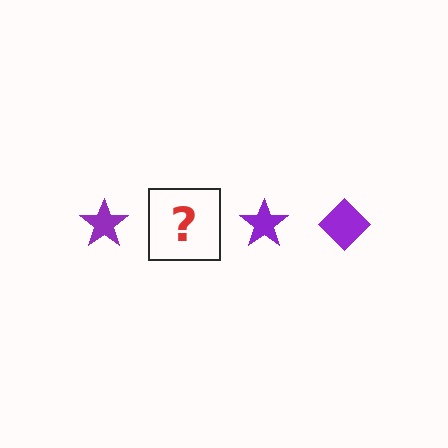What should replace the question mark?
The question mark should be replaced with a purple diamond.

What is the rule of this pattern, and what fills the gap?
The rule is that the pattern cycles through star, diamond shapes in purple. The gap should be filled with a purple diamond.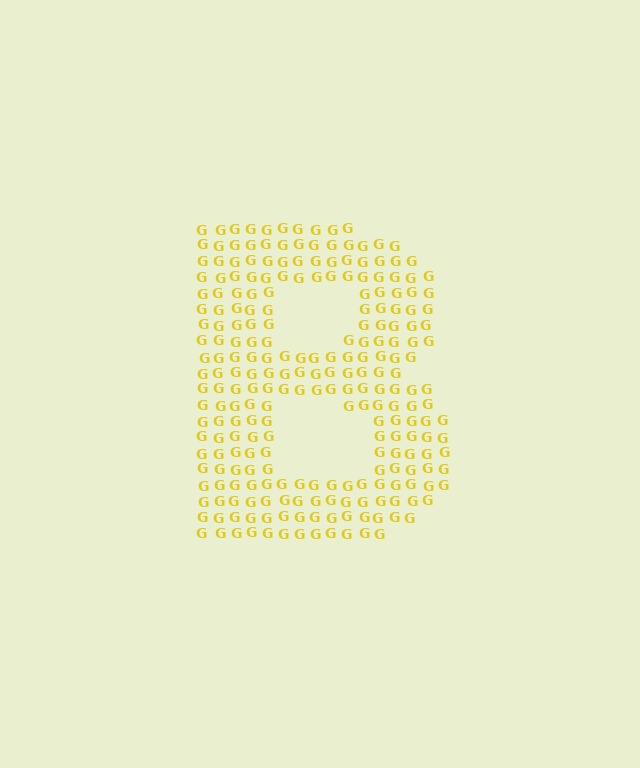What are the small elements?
The small elements are letter G's.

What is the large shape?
The large shape is the letter B.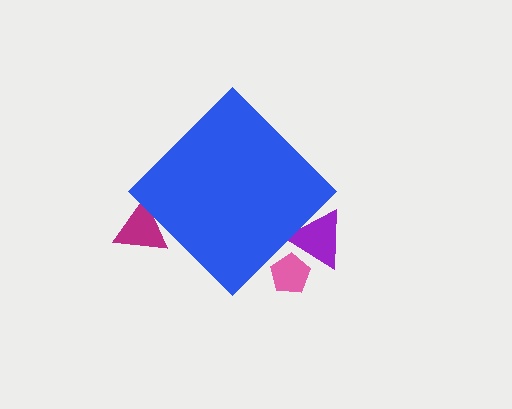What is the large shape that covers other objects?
A blue diamond.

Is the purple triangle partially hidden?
Yes, the purple triangle is partially hidden behind the blue diamond.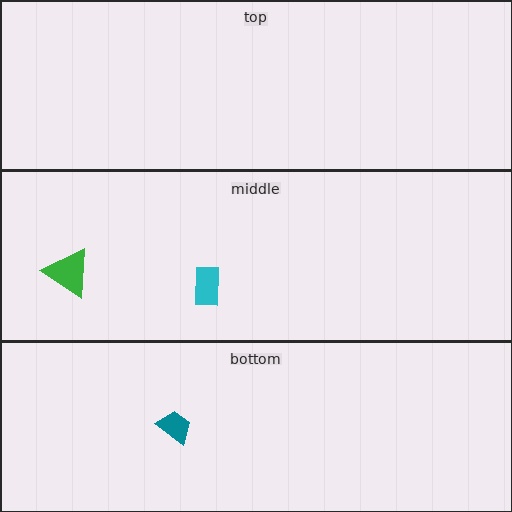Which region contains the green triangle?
The middle region.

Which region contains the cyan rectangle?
The middle region.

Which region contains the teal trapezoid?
The bottom region.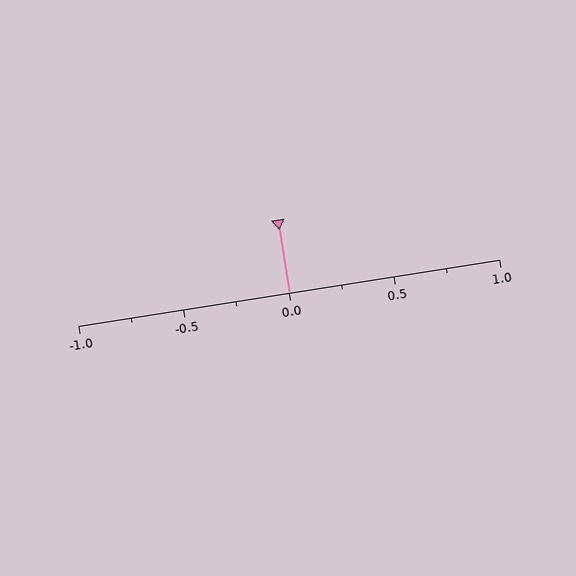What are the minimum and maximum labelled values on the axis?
The axis runs from -1.0 to 1.0.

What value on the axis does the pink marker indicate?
The marker indicates approximately 0.